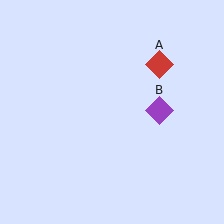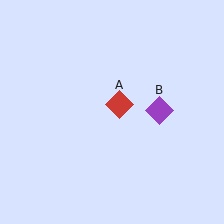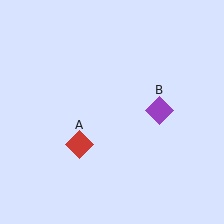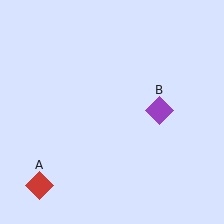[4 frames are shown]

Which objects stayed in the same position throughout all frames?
Purple diamond (object B) remained stationary.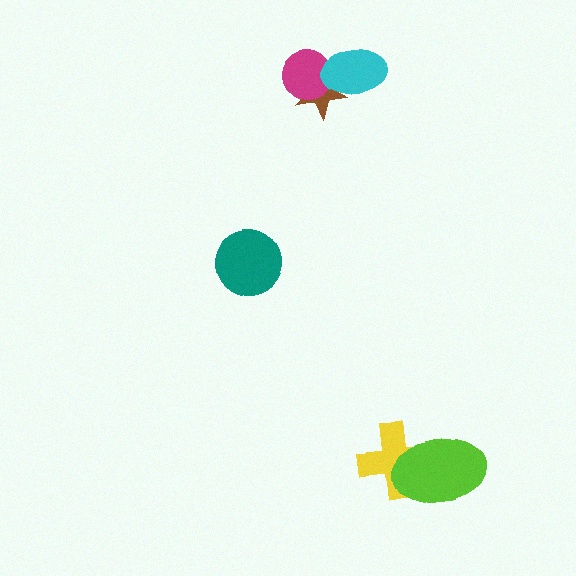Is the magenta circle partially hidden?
Yes, it is partially covered by another shape.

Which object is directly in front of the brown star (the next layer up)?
The magenta circle is directly in front of the brown star.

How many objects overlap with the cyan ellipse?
2 objects overlap with the cyan ellipse.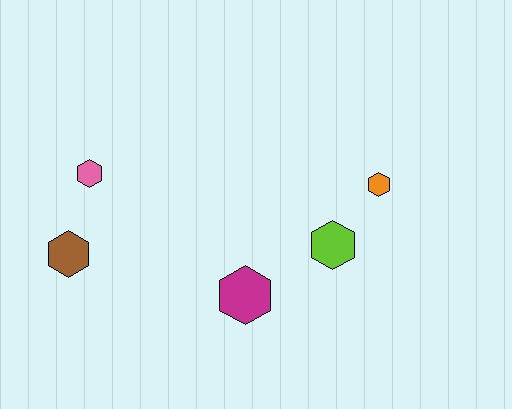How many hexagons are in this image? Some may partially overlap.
There are 5 hexagons.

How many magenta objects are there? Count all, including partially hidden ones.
There is 1 magenta object.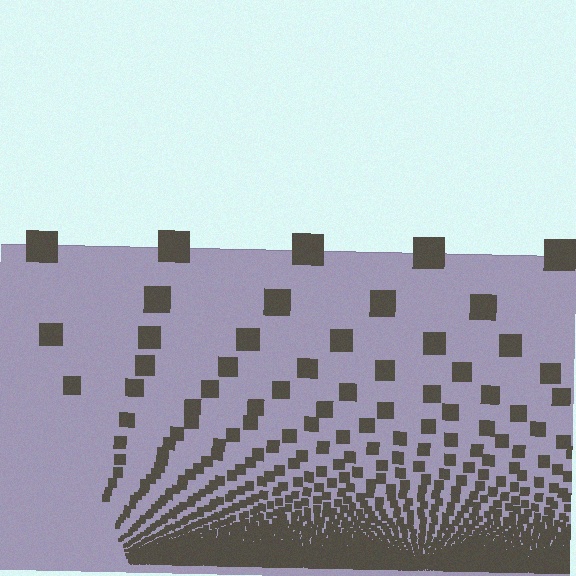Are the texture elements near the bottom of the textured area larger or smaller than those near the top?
Smaller. The gradient is inverted — elements near the bottom are smaller and denser.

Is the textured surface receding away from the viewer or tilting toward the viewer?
The surface appears to tilt toward the viewer. Texture elements get larger and sparser toward the top.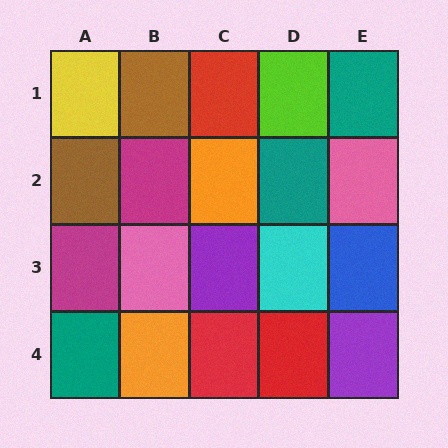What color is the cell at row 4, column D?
Red.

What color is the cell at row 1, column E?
Teal.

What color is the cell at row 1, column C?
Red.